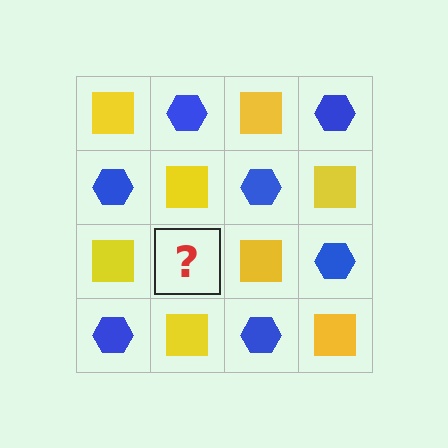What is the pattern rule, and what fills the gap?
The rule is that it alternates yellow square and blue hexagon in a checkerboard pattern. The gap should be filled with a blue hexagon.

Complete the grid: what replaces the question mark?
The question mark should be replaced with a blue hexagon.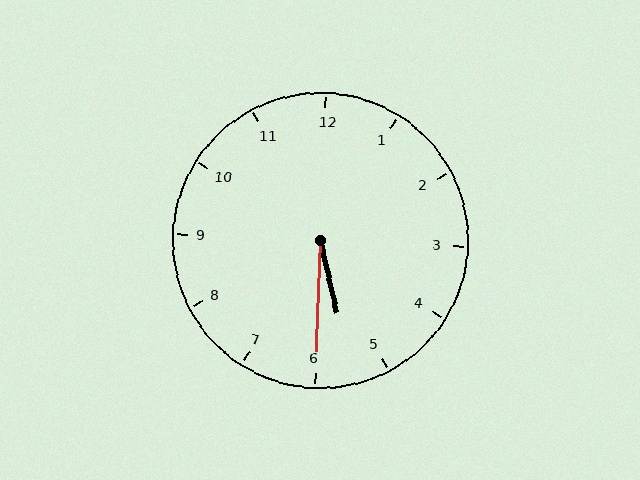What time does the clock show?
5:30.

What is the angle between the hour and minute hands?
Approximately 15 degrees.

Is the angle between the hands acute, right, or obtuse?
It is acute.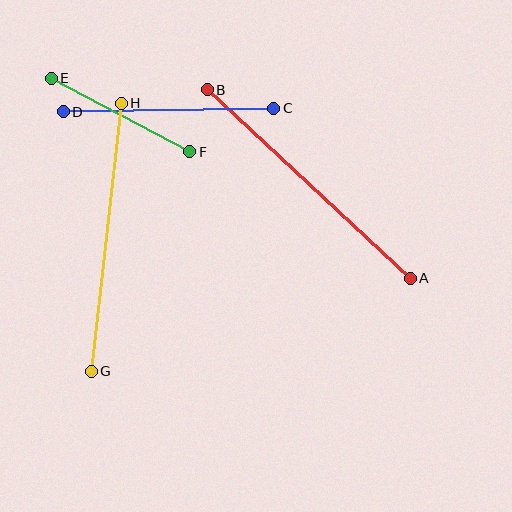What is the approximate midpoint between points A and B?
The midpoint is at approximately (309, 184) pixels.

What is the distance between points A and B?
The distance is approximately 277 pixels.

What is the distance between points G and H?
The distance is approximately 270 pixels.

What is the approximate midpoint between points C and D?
The midpoint is at approximately (168, 110) pixels.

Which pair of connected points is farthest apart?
Points A and B are farthest apart.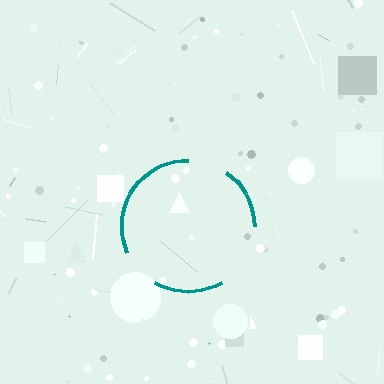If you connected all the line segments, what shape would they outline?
They would outline a circle.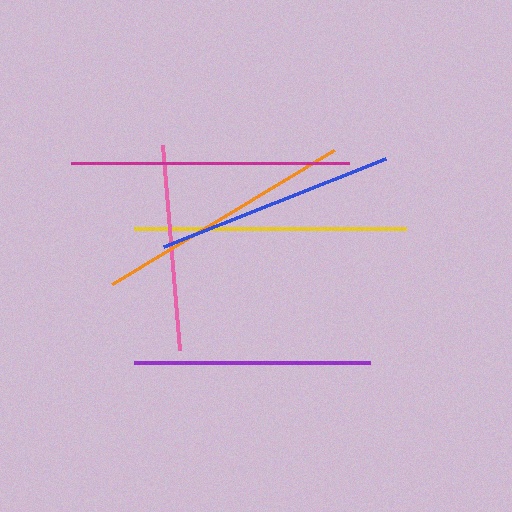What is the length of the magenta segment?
The magenta segment is approximately 278 pixels long.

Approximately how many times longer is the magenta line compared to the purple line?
The magenta line is approximately 1.2 times the length of the purple line.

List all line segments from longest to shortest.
From longest to shortest: magenta, yellow, orange, blue, purple, pink.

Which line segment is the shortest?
The pink line is the shortest at approximately 205 pixels.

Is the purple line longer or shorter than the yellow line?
The yellow line is longer than the purple line.